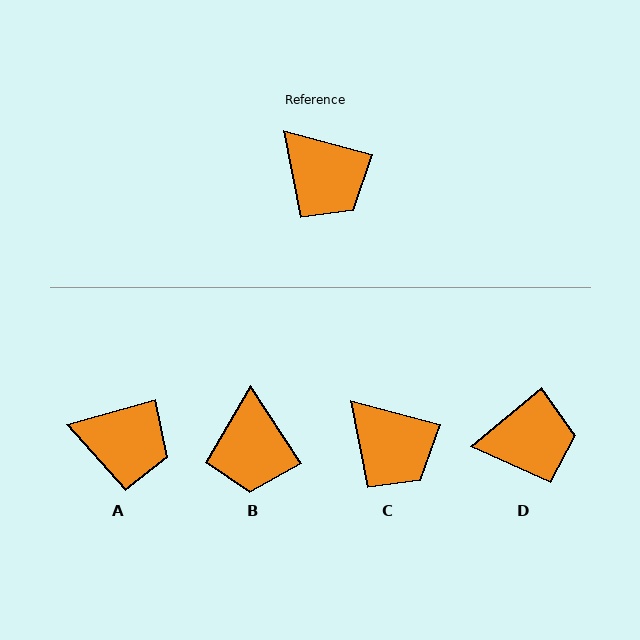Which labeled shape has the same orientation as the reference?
C.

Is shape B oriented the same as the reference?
No, it is off by about 41 degrees.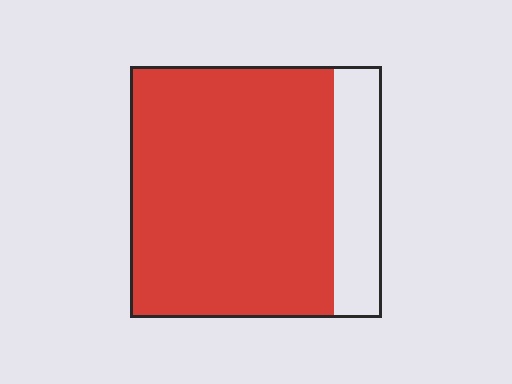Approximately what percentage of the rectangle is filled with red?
Approximately 80%.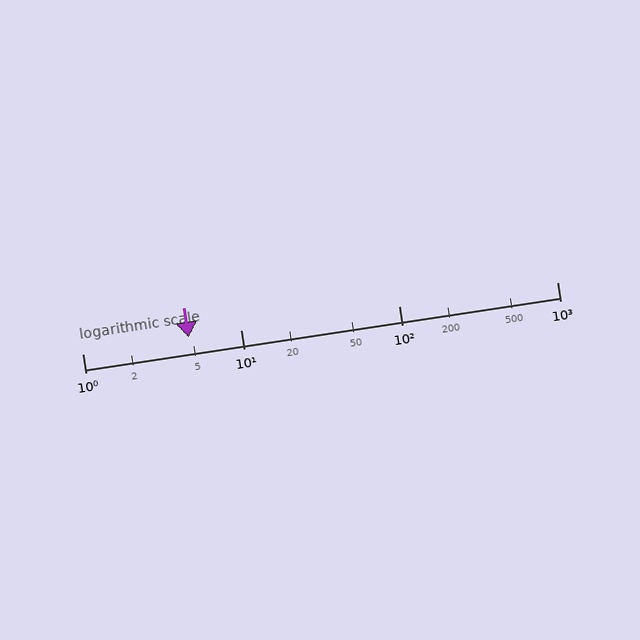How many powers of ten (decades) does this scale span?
The scale spans 3 decades, from 1 to 1000.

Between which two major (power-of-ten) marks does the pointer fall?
The pointer is between 1 and 10.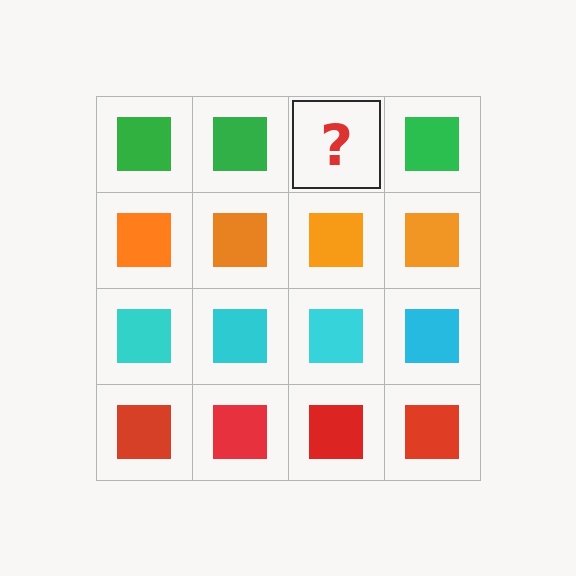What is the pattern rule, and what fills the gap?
The rule is that each row has a consistent color. The gap should be filled with a green square.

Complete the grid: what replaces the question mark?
The question mark should be replaced with a green square.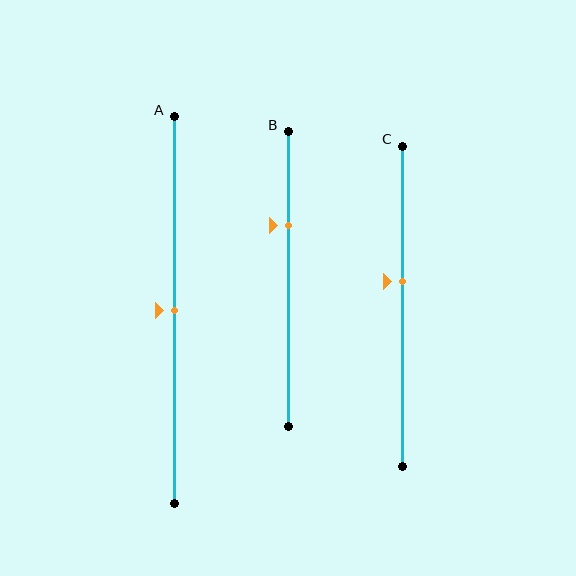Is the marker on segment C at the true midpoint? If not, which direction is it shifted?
No, the marker on segment C is shifted upward by about 8% of the segment length.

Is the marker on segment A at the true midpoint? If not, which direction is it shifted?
Yes, the marker on segment A is at the true midpoint.